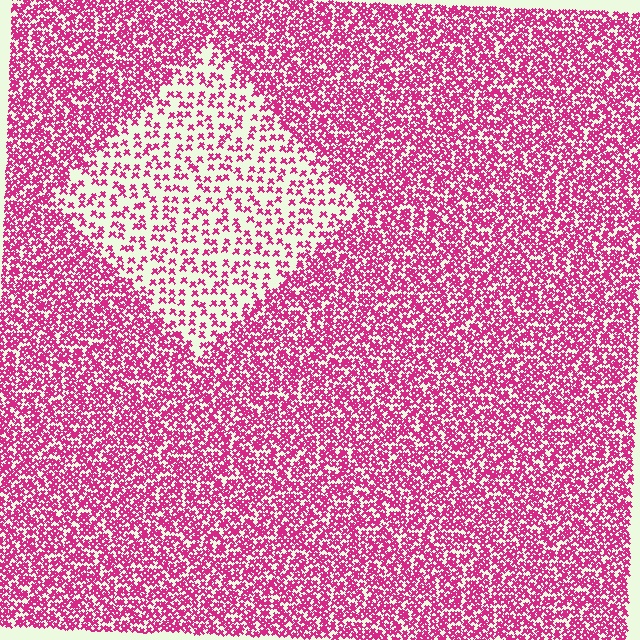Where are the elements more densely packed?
The elements are more densely packed outside the diamond boundary.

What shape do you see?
I see a diamond.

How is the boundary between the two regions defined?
The boundary is defined by a change in element density (approximately 2.5x ratio). All elements are the same color, size, and shape.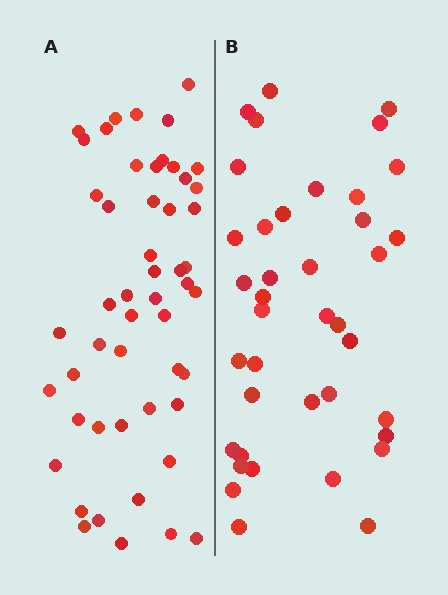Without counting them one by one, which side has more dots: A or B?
Region A (the left region) has more dots.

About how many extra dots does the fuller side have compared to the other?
Region A has roughly 12 or so more dots than region B.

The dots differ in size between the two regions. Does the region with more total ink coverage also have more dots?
No. Region B has more total ink coverage because its dots are larger, but region A actually contains more individual dots. Total area can be misleading — the number of items is what matters here.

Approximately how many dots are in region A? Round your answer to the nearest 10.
About 50 dots. (The exact count is 51, which rounds to 50.)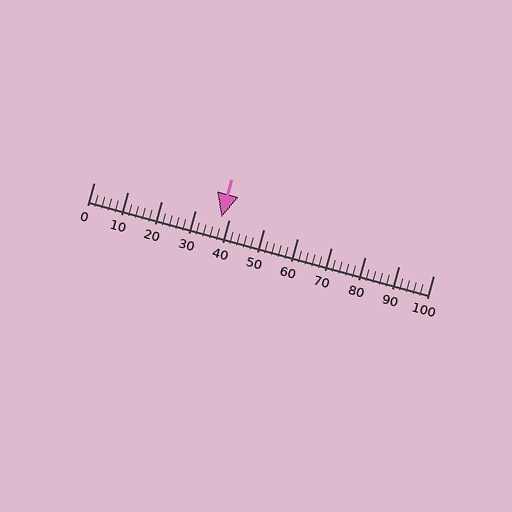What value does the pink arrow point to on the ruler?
The pink arrow points to approximately 38.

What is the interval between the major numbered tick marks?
The major tick marks are spaced 10 units apart.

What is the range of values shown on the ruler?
The ruler shows values from 0 to 100.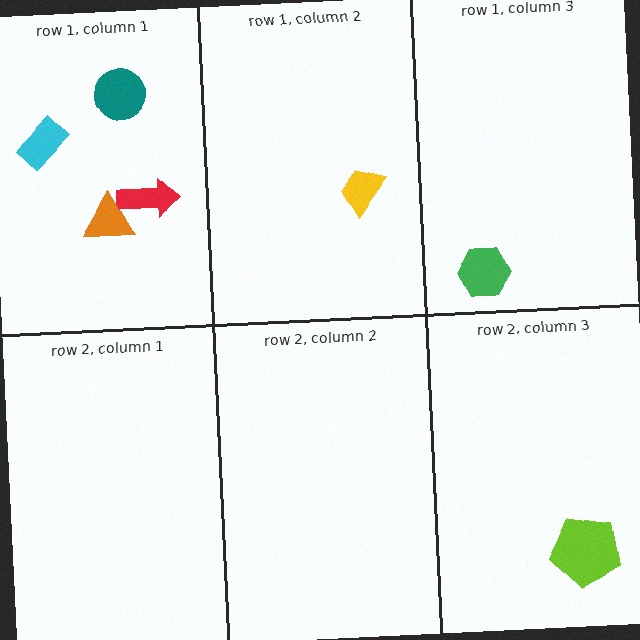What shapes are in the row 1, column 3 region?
The green hexagon.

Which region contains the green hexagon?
The row 1, column 3 region.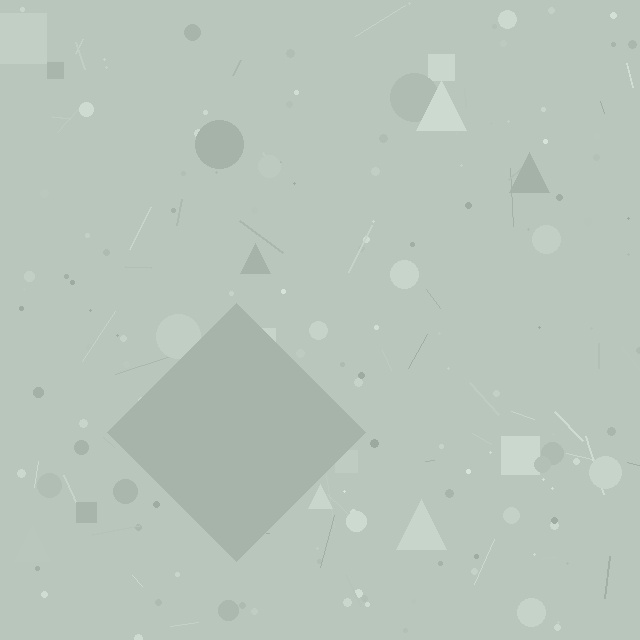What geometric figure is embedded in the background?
A diamond is embedded in the background.